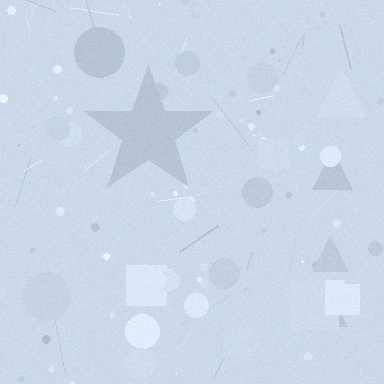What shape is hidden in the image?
A star is hidden in the image.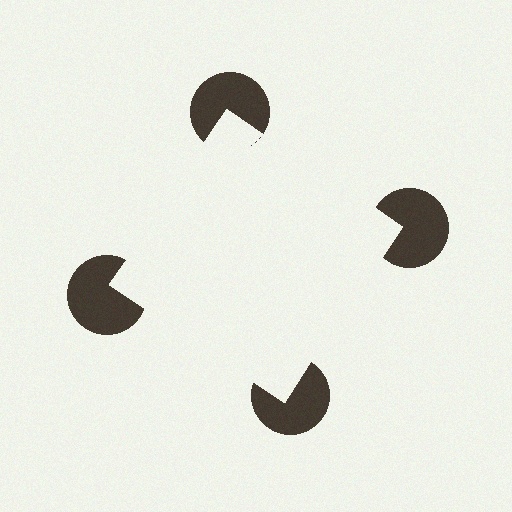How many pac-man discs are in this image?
There are 4 — one at each vertex of the illusory square.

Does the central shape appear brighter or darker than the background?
It typically appears slightly brighter than the background, even though no actual brightness change is drawn.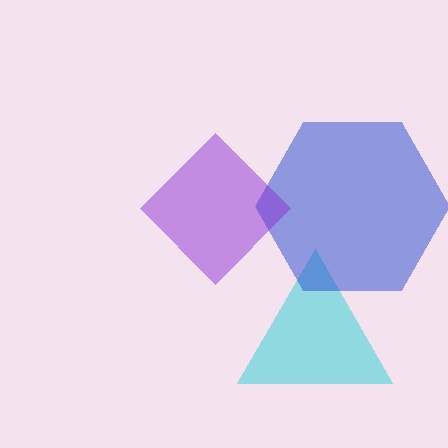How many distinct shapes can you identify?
There are 3 distinct shapes: a cyan triangle, a blue hexagon, a purple diamond.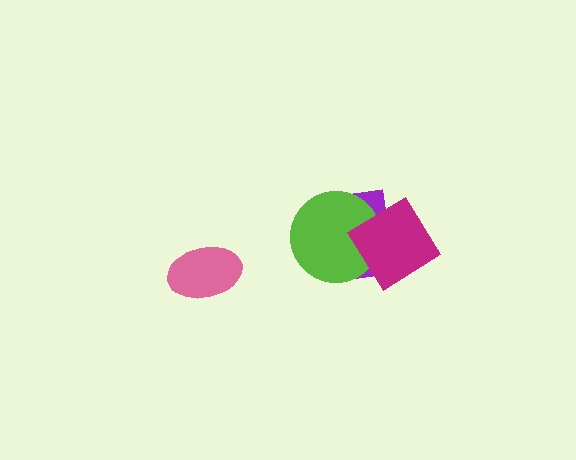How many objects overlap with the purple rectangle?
2 objects overlap with the purple rectangle.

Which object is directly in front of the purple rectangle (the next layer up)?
The lime circle is directly in front of the purple rectangle.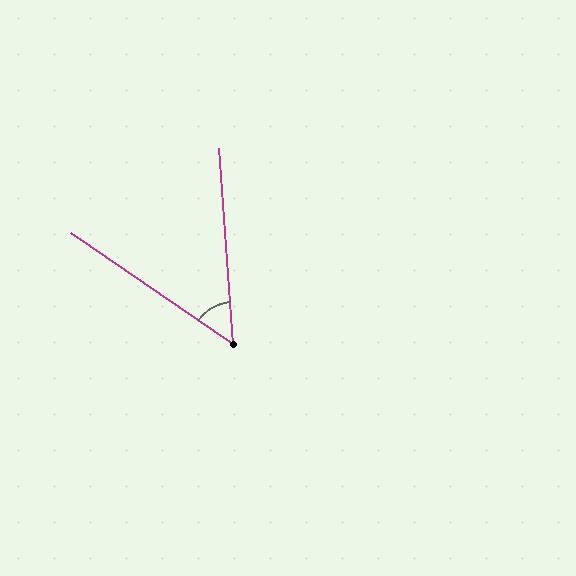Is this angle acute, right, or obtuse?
It is acute.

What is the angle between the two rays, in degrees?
Approximately 51 degrees.